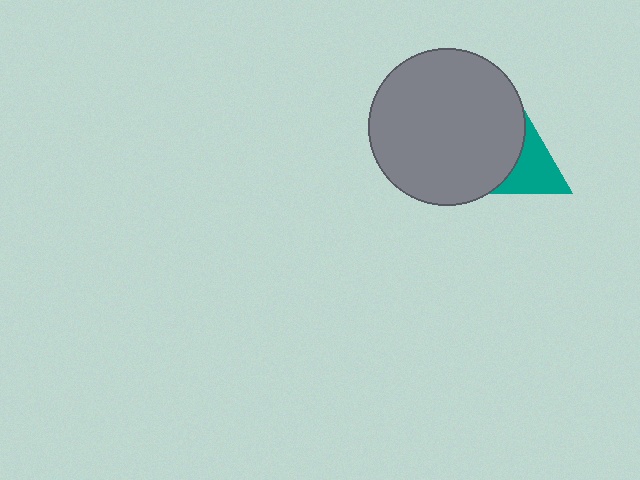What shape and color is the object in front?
The object in front is a gray circle.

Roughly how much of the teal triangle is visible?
Most of it is visible (roughly 65%).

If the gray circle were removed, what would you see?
You would see the complete teal triangle.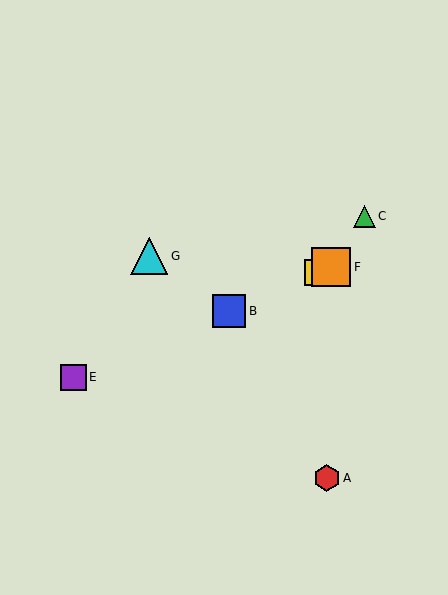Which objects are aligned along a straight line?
Objects B, D, E, F are aligned along a straight line.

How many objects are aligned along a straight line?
4 objects (B, D, E, F) are aligned along a straight line.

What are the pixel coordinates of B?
Object B is at (229, 311).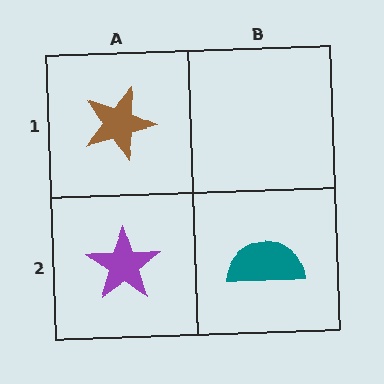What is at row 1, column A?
A brown star.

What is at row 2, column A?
A purple star.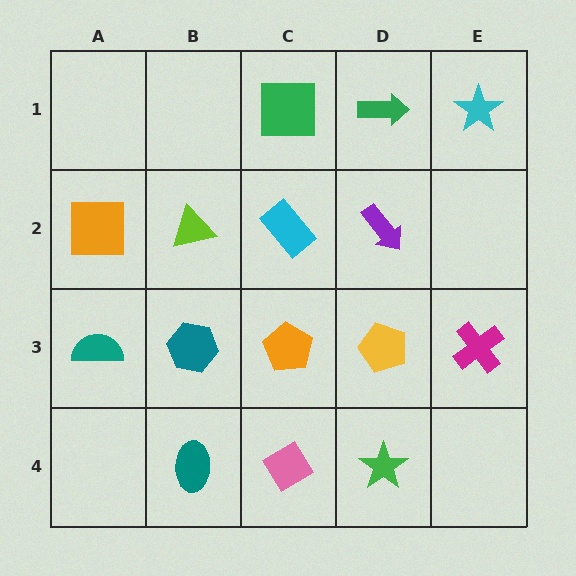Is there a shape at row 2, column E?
No, that cell is empty.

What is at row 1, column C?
A green square.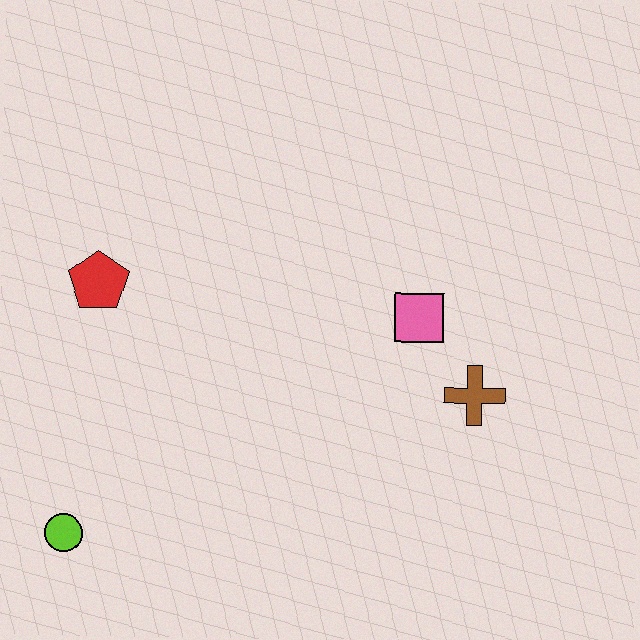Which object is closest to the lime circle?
The red pentagon is closest to the lime circle.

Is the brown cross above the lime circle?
Yes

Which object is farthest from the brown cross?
The lime circle is farthest from the brown cross.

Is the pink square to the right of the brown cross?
No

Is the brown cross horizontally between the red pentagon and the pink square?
No